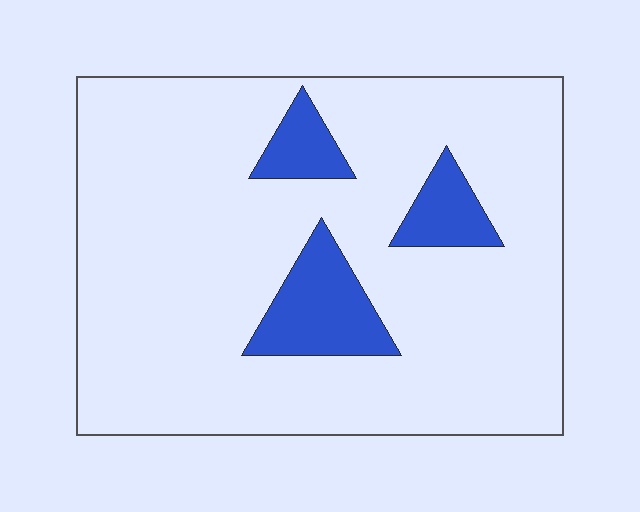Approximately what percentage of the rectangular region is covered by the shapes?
Approximately 15%.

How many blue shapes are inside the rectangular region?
3.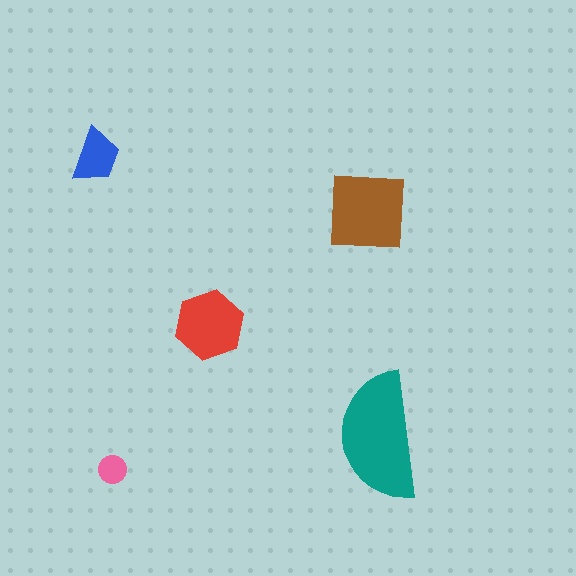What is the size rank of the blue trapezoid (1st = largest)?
4th.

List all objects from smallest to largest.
The pink circle, the blue trapezoid, the red hexagon, the brown square, the teal semicircle.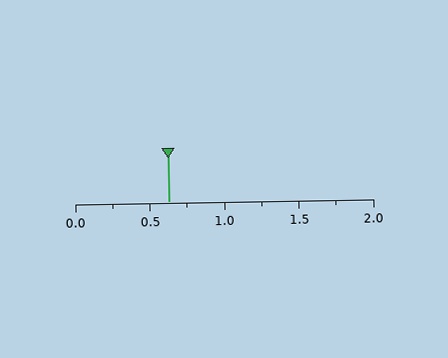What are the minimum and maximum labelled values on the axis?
The axis runs from 0.0 to 2.0.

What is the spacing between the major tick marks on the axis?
The major ticks are spaced 0.5 apart.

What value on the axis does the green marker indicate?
The marker indicates approximately 0.62.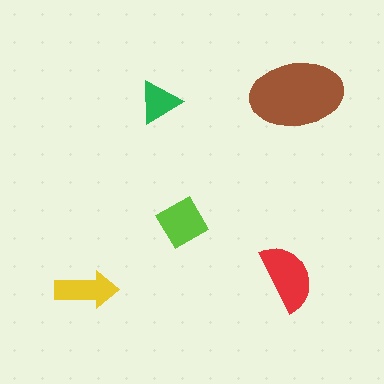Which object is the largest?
The brown ellipse.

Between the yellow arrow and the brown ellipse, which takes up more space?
The brown ellipse.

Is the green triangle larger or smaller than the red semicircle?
Smaller.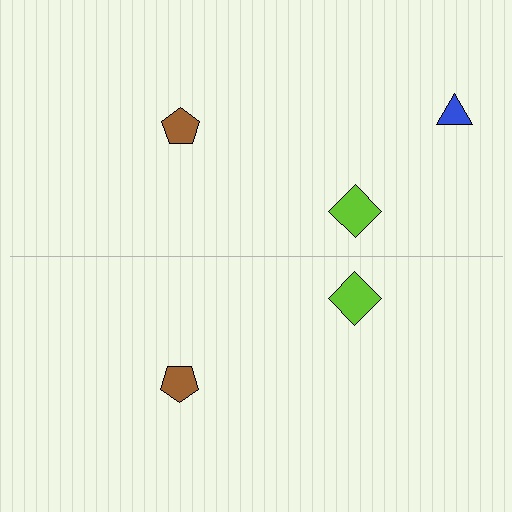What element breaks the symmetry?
A blue triangle is missing from the bottom side.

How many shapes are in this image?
There are 5 shapes in this image.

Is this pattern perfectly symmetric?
No, the pattern is not perfectly symmetric. A blue triangle is missing from the bottom side.